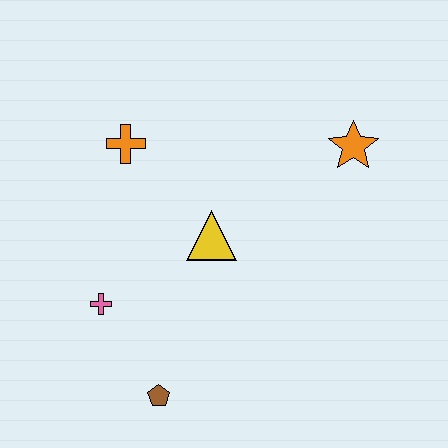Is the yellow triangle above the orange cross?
No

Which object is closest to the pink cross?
The brown pentagon is closest to the pink cross.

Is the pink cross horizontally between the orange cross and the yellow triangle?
No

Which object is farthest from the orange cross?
The brown pentagon is farthest from the orange cross.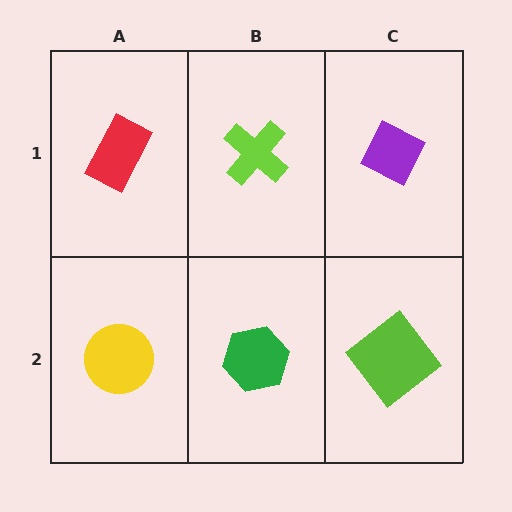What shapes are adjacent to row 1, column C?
A lime diamond (row 2, column C), a lime cross (row 1, column B).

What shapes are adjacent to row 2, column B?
A lime cross (row 1, column B), a yellow circle (row 2, column A), a lime diamond (row 2, column C).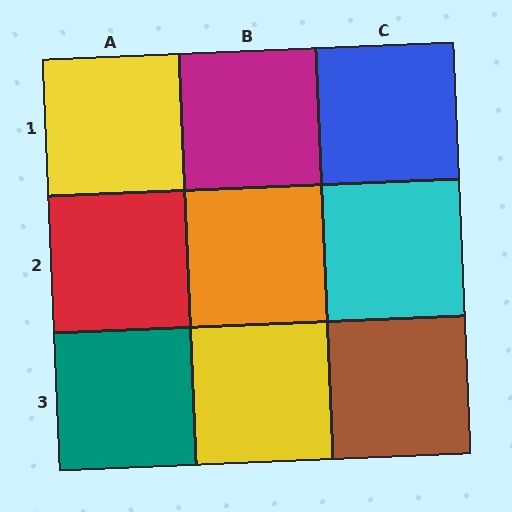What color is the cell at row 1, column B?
Magenta.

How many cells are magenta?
1 cell is magenta.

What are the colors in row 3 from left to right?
Teal, yellow, brown.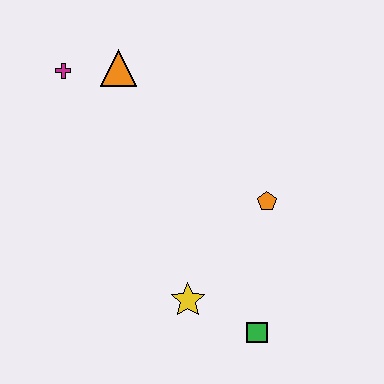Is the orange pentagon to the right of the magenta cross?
Yes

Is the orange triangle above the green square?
Yes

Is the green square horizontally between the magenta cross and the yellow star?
No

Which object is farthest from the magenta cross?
The green square is farthest from the magenta cross.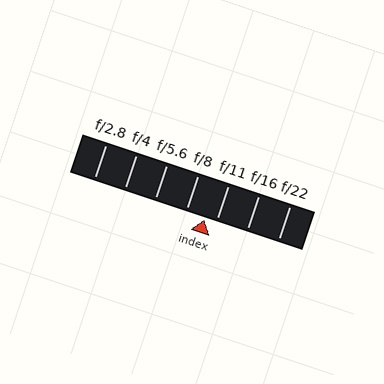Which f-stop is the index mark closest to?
The index mark is closest to f/11.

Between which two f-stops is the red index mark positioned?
The index mark is between f/8 and f/11.